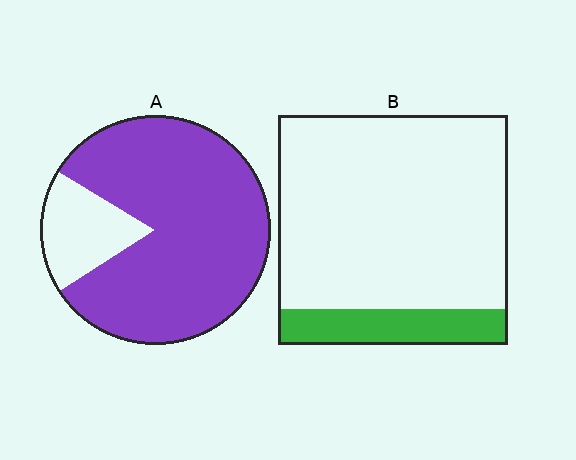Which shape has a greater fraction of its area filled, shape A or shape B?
Shape A.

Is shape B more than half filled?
No.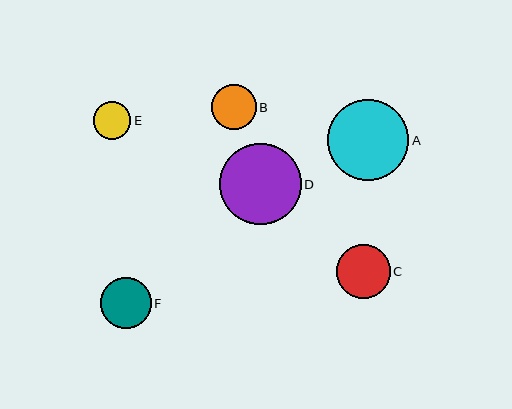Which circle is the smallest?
Circle E is the smallest with a size of approximately 37 pixels.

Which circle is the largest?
Circle A is the largest with a size of approximately 81 pixels.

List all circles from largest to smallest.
From largest to smallest: A, D, C, F, B, E.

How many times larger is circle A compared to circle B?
Circle A is approximately 1.8 times the size of circle B.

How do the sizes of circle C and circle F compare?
Circle C and circle F are approximately the same size.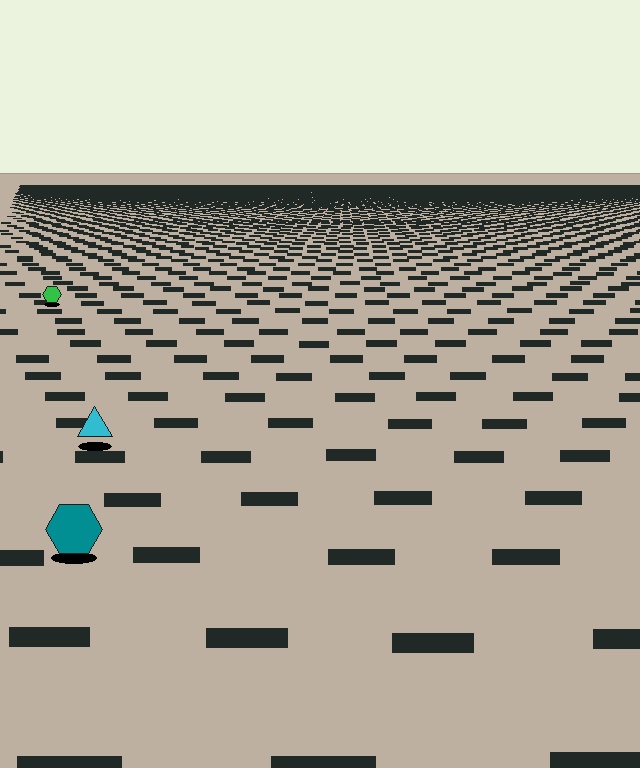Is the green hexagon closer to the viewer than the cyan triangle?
No. The cyan triangle is closer — you can tell from the texture gradient: the ground texture is coarser near it.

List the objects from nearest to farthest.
From nearest to farthest: the teal hexagon, the cyan triangle, the green hexagon.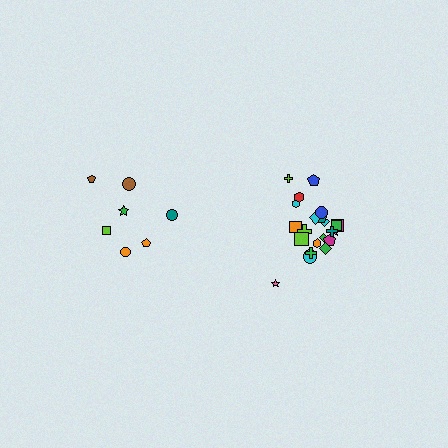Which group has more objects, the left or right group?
The right group.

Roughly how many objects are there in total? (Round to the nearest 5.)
Roughly 30 objects in total.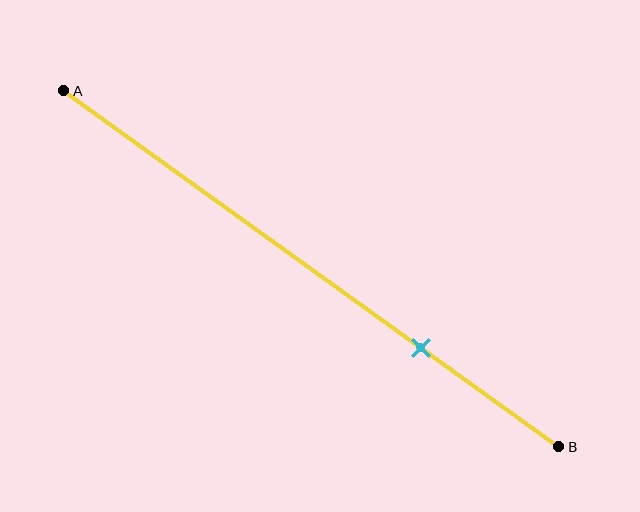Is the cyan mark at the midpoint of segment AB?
No, the mark is at about 70% from A, not at the 50% midpoint.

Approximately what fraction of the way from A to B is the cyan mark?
The cyan mark is approximately 70% of the way from A to B.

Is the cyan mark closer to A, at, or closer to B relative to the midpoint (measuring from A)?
The cyan mark is closer to point B than the midpoint of segment AB.